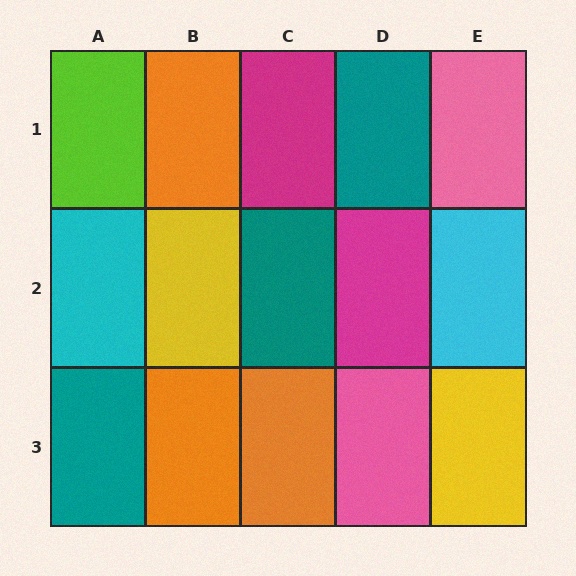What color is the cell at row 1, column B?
Orange.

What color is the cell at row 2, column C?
Teal.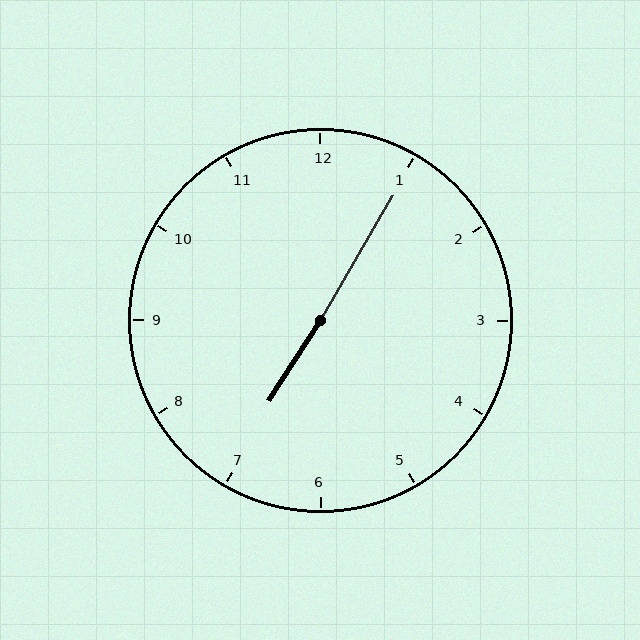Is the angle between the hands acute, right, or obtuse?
It is obtuse.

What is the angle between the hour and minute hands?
Approximately 178 degrees.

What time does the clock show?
7:05.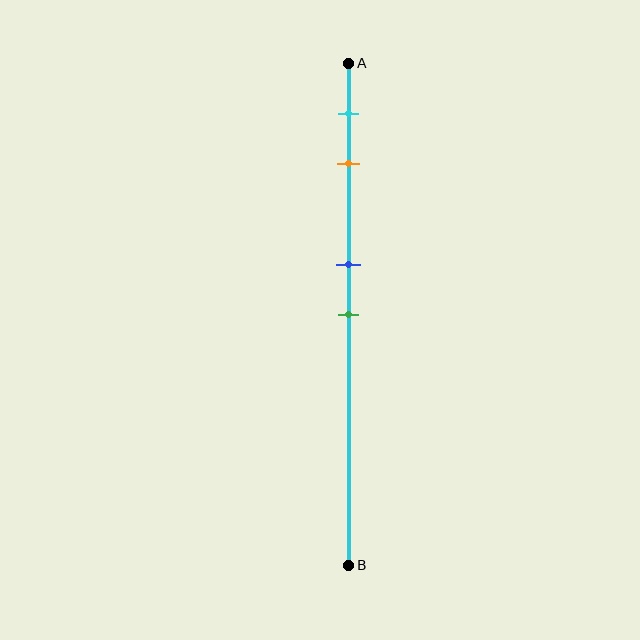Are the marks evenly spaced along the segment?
No, the marks are not evenly spaced.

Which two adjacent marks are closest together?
The blue and green marks are the closest adjacent pair.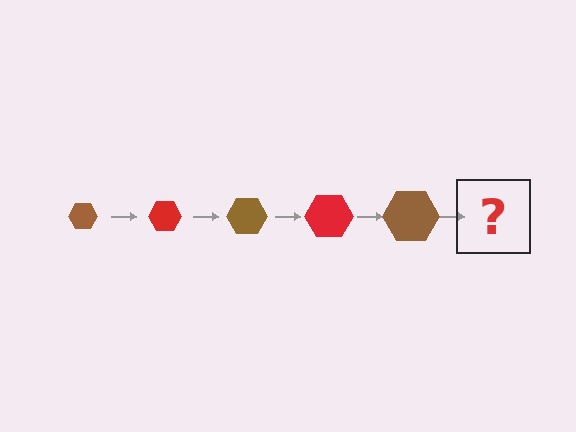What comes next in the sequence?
The next element should be a red hexagon, larger than the previous one.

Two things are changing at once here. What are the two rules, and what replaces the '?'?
The two rules are that the hexagon grows larger each step and the color cycles through brown and red. The '?' should be a red hexagon, larger than the previous one.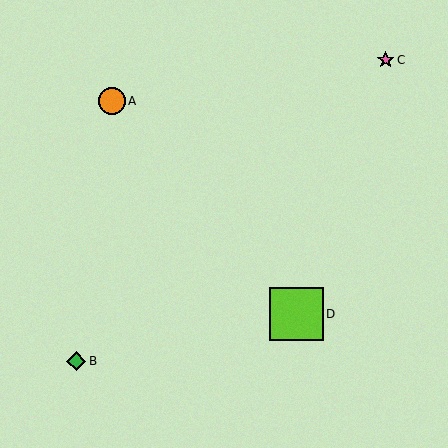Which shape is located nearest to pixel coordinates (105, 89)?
The orange circle (labeled A) at (112, 101) is nearest to that location.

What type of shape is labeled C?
Shape C is a pink star.